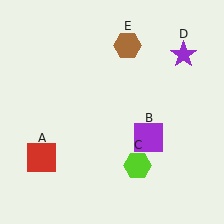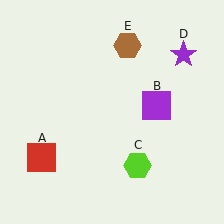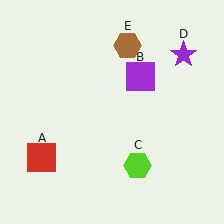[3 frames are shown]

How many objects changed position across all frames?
1 object changed position: purple square (object B).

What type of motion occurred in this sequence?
The purple square (object B) rotated counterclockwise around the center of the scene.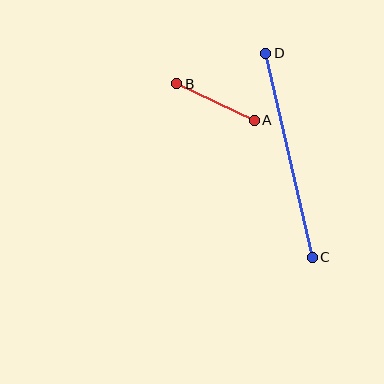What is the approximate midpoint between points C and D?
The midpoint is at approximately (289, 155) pixels.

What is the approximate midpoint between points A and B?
The midpoint is at approximately (216, 102) pixels.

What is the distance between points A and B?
The distance is approximately 86 pixels.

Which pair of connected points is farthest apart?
Points C and D are farthest apart.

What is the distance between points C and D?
The distance is approximately 209 pixels.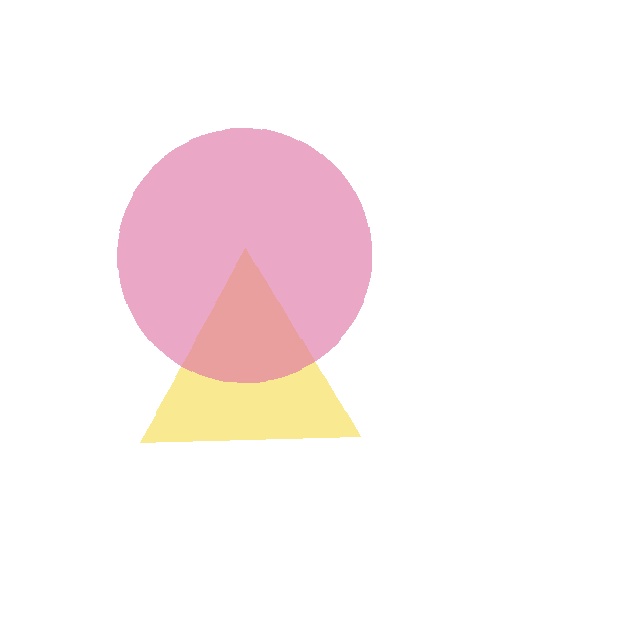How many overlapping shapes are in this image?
There are 2 overlapping shapes in the image.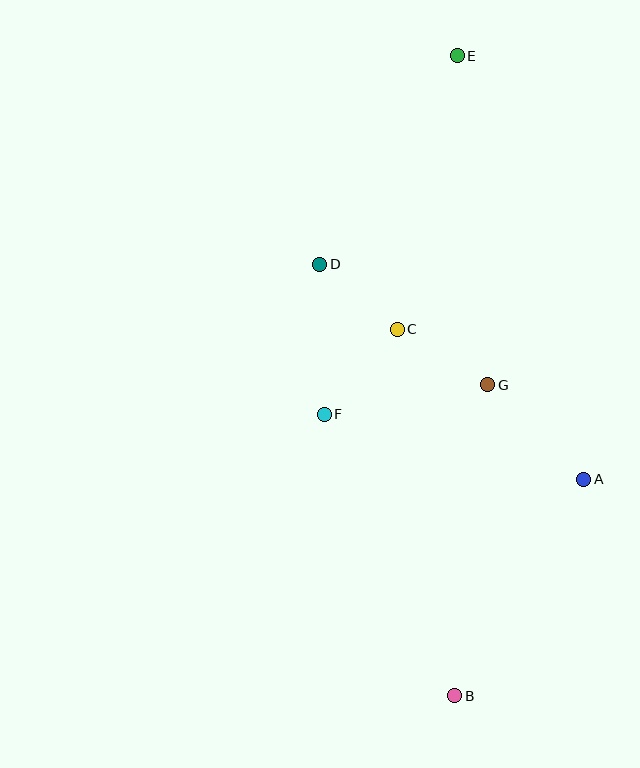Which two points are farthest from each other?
Points B and E are farthest from each other.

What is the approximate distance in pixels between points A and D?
The distance between A and D is approximately 340 pixels.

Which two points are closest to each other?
Points C and D are closest to each other.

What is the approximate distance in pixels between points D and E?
The distance between D and E is approximately 249 pixels.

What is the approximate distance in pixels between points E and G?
The distance between E and G is approximately 330 pixels.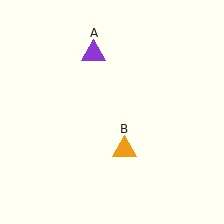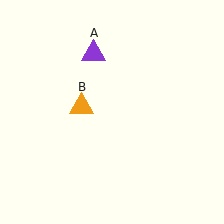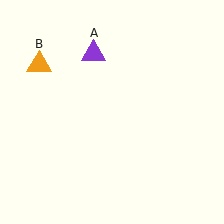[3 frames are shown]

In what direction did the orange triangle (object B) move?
The orange triangle (object B) moved up and to the left.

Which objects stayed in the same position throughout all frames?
Purple triangle (object A) remained stationary.